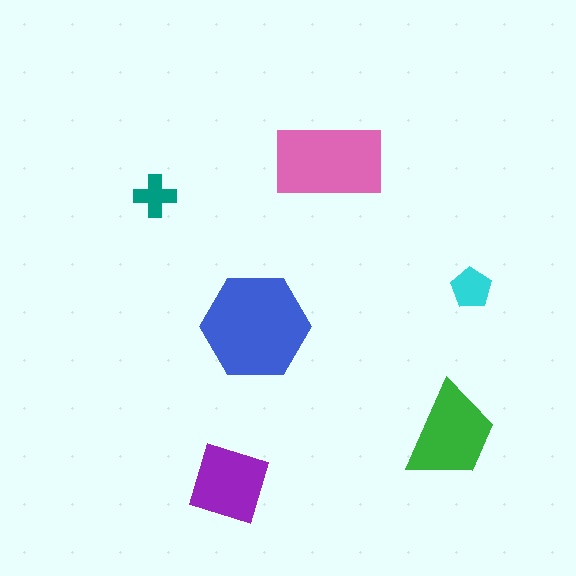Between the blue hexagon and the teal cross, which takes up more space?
The blue hexagon.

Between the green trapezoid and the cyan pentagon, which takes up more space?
The green trapezoid.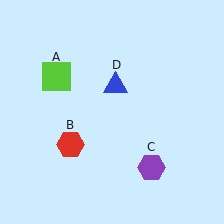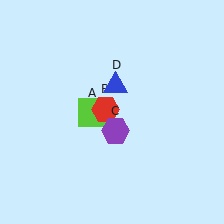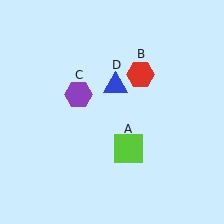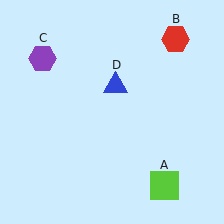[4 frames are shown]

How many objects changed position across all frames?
3 objects changed position: lime square (object A), red hexagon (object B), purple hexagon (object C).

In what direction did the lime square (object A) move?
The lime square (object A) moved down and to the right.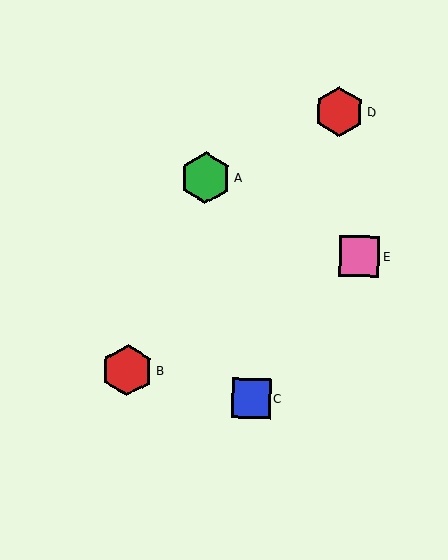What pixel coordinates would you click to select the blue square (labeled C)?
Click at (251, 398) to select the blue square C.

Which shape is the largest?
The green hexagon (labeled A) is the largest.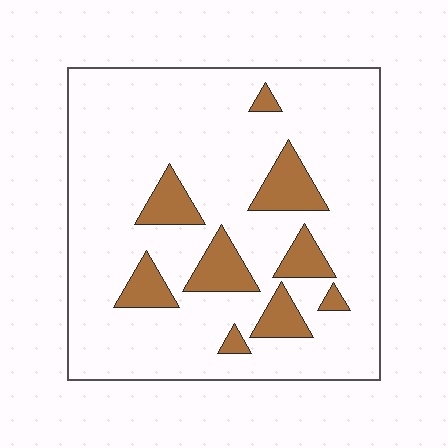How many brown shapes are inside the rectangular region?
9.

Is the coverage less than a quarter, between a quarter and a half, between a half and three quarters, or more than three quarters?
Less than a quarter.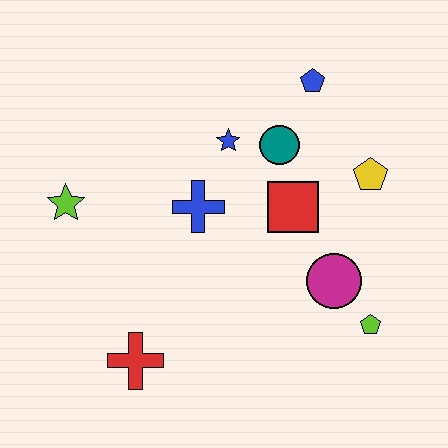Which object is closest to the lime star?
The blue cross is closest to the lime star.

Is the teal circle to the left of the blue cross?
No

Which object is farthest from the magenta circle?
The lime star is farthest from the magenta circle.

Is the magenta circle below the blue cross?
Yes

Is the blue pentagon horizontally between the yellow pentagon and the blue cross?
Yes